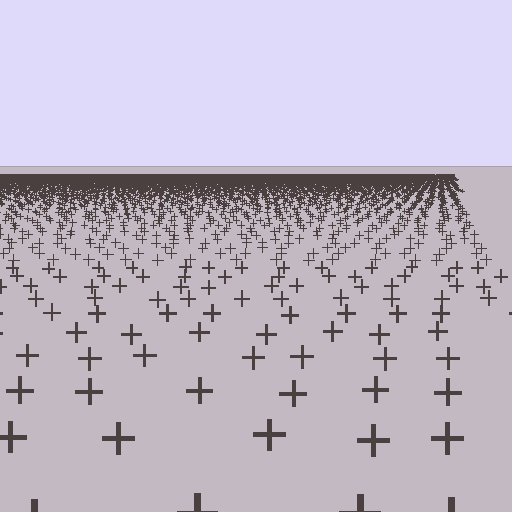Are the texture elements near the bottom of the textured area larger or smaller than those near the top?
Larger. Near the bottom, elements are closer to the viewer and appear at a bigger on-screen size.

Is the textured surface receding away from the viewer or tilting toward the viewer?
The surface is receding away from the viewer. Texture elements get smaller and denser toward the top.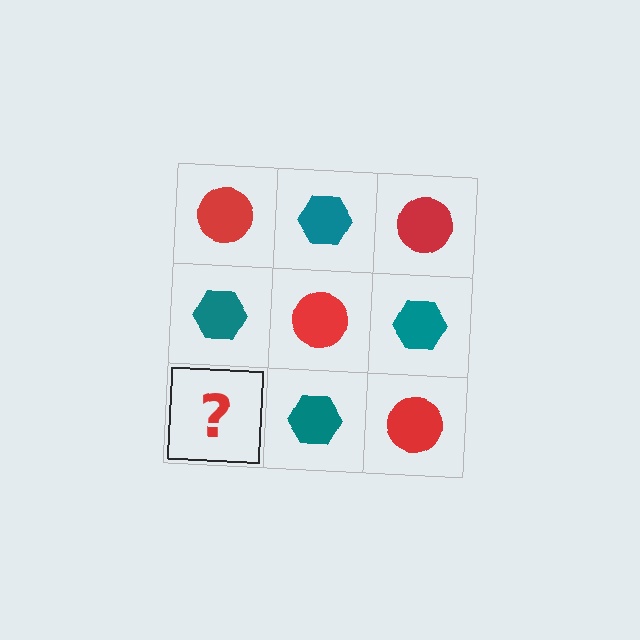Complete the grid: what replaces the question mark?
The question mark should be replaced with a red circle.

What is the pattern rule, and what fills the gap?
The rule is that it alternates red circle and teal hexagon in a checkerboard pattern. The gap should be filled with a red circle.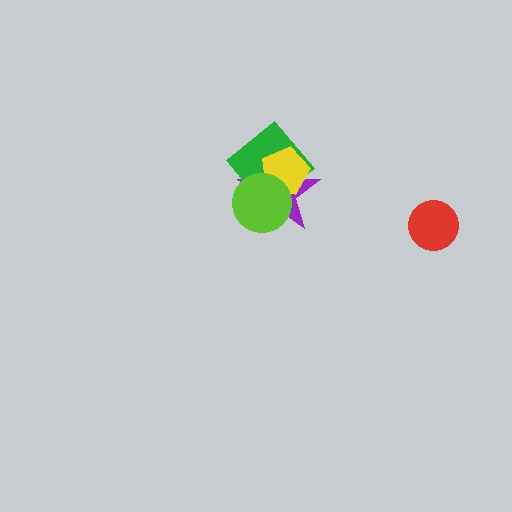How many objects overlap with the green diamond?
3 objects overlap with the green diamond.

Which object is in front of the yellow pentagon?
The lime circle is in front of the yellow pentagon.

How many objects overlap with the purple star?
3 objects overlap with the purple star.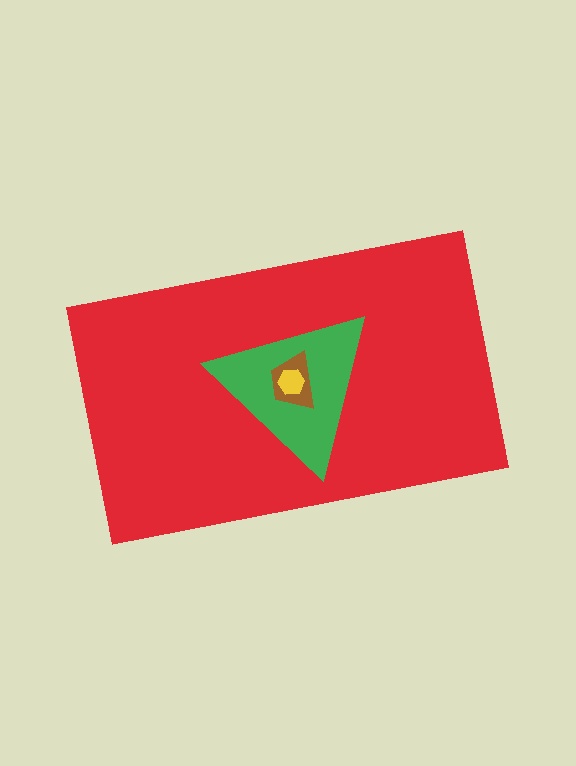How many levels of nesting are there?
4.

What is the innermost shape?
The yellow hexagon.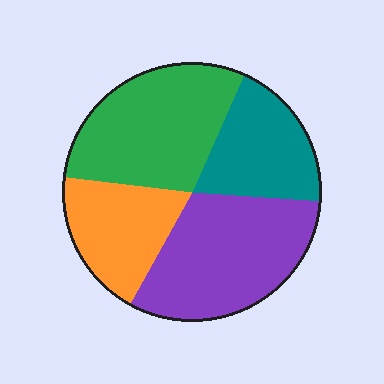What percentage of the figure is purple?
Purple takes up about one third (1/3) of the figure.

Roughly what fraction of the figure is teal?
Teal takes up about one fifth (1/5) of the figure.